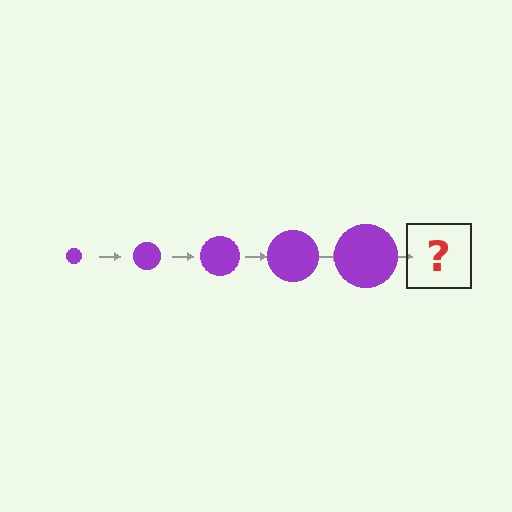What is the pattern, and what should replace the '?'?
The pattern is that the circle gets progressively larger each step. The '?' should be a purple circle, larger than the previous one.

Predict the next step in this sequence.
The next step is a purple circle, larger than the previous one.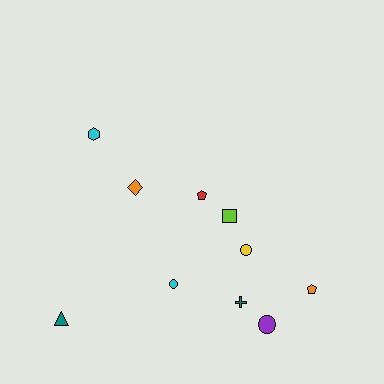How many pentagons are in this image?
There are 2 pentagons.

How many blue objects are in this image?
There are no blue objects.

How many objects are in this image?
There are 10 objects.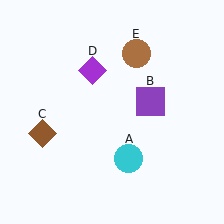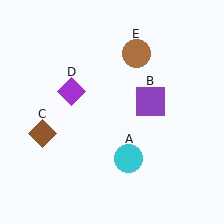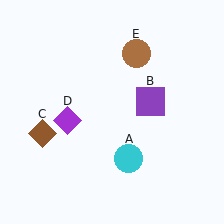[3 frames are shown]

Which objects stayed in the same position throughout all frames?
Cyan circle (object A) and purple square (object B) and brown diamond (object C) and brown circle (object E) remained stationary.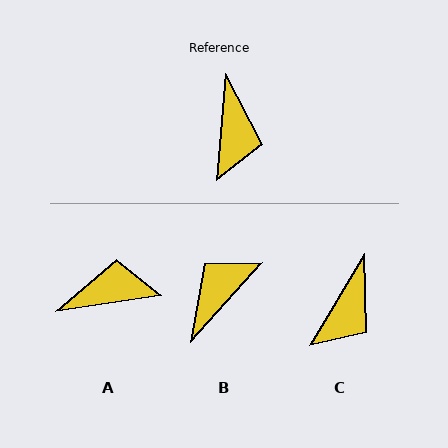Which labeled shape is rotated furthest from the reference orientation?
B, about 143 degrees away.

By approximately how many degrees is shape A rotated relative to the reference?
Approximately 104 degrees counter-clockwise.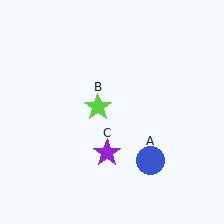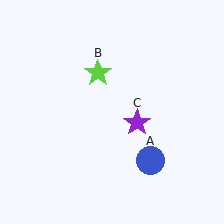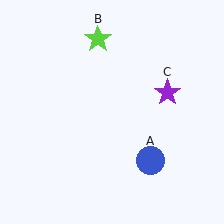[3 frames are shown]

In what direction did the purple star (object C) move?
The purple star (object C) moved up and to the right.